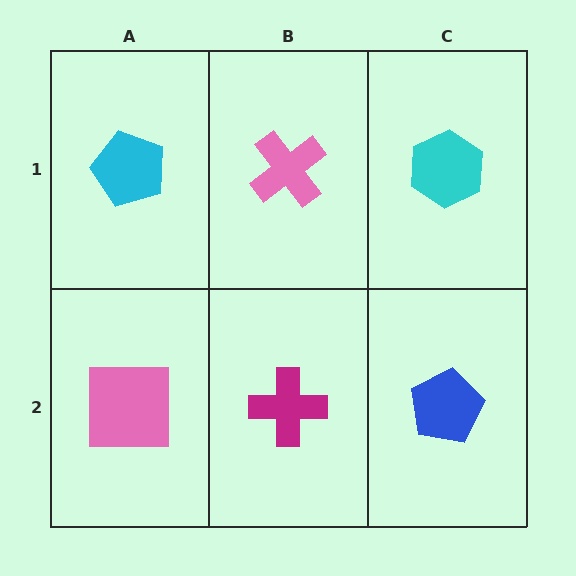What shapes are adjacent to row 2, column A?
A cyan pentagon (row 1, column A), a magenta cross (row 2, column B).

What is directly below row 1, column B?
A magenta cross.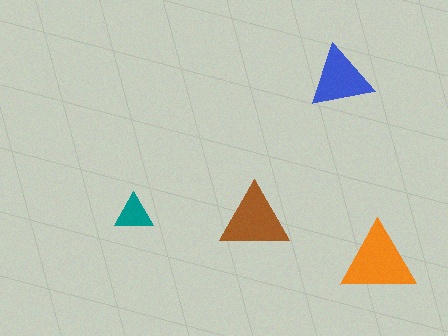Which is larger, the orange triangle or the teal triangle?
The orange one.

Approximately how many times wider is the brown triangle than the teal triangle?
About 2 times wider.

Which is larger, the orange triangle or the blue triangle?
The orange one.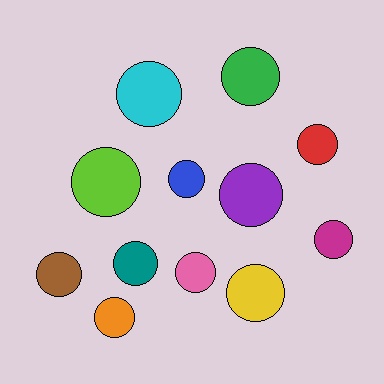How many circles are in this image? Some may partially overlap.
There are 12 circles.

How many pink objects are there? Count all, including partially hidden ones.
There is 1 pink object.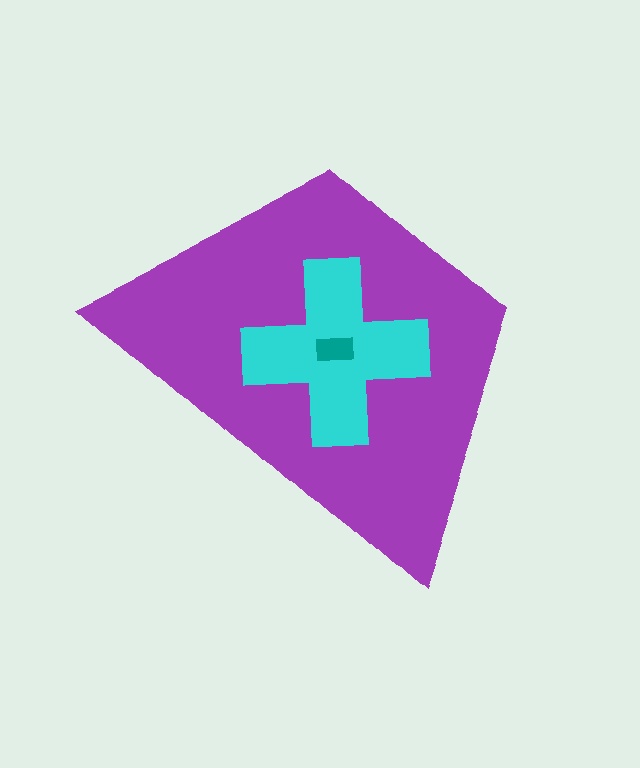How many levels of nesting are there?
3.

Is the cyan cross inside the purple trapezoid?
Yes.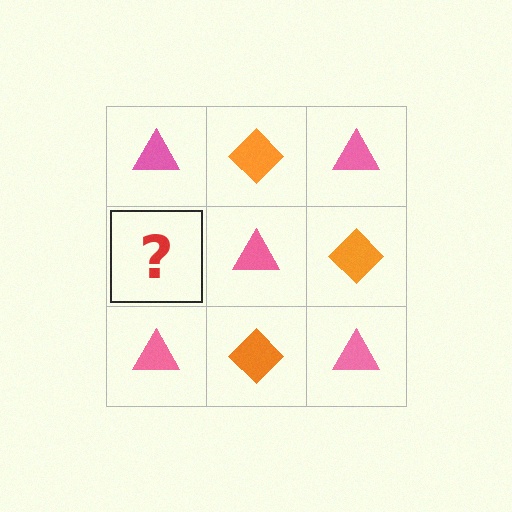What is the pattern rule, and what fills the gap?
The rule is that it alternates pink triangle and orange diamond in a checkerboard pattern. The gap should be filled with an orange diamond.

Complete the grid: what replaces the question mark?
The question mark should be replaced with an orange diamond.